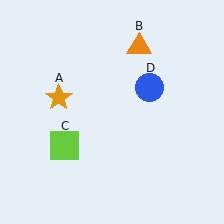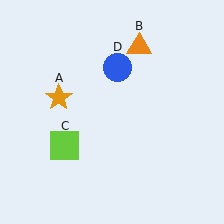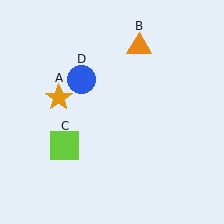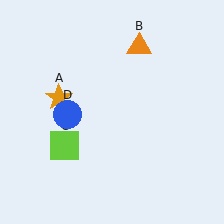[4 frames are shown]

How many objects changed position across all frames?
1 object changed position: blue circle (object D).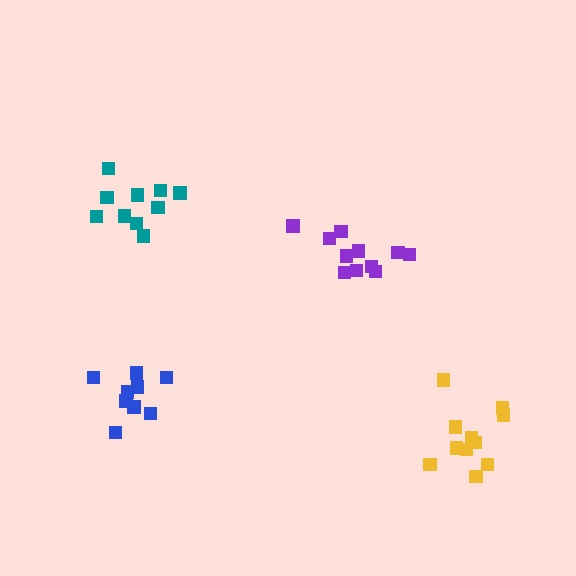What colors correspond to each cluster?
The clusters are colored: teal, purple, blue, yellow.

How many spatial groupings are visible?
There are 4 spatial groupings.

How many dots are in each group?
Group 1: 10 dots, Group 2: 11 dots, Group 3: 9 dots, Group 4: 11 dots (41 total).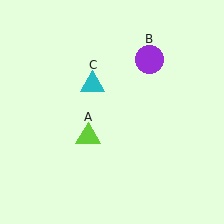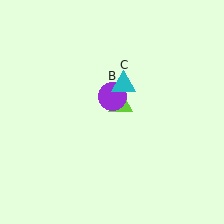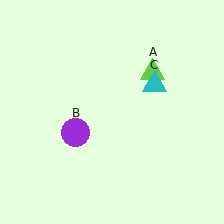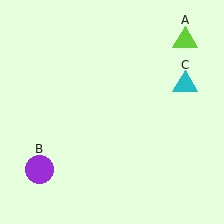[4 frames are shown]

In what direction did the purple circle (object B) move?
The purple circle (object B) moved down and to the left.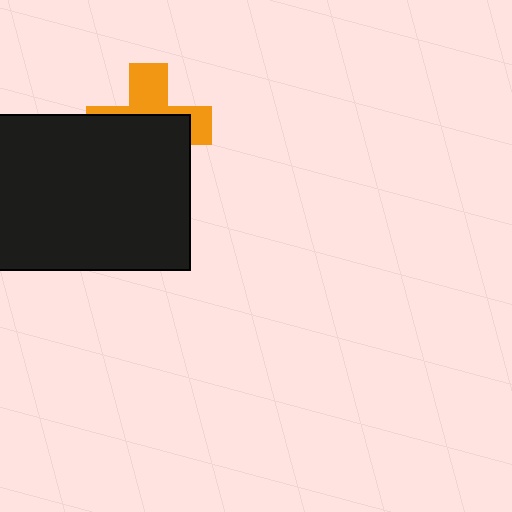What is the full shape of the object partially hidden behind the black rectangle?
The partially hidden object is an orange cross.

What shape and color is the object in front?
The object in front is a black rectangle.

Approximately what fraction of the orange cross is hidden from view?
Roughly 61% of the orange cross is hidden behind the black rectangle.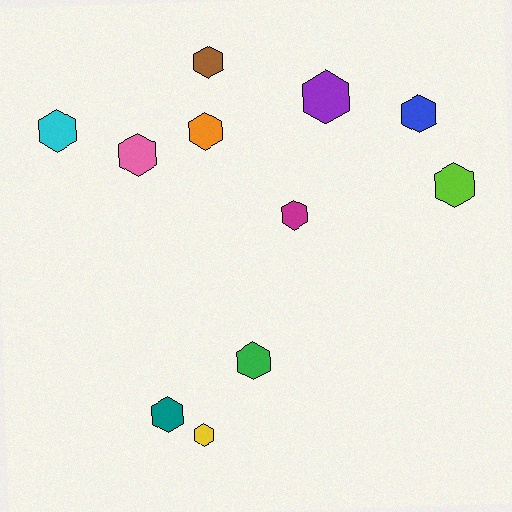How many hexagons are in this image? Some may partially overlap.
There are 11 hexagons.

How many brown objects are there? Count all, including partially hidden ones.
There is 1 brown object.